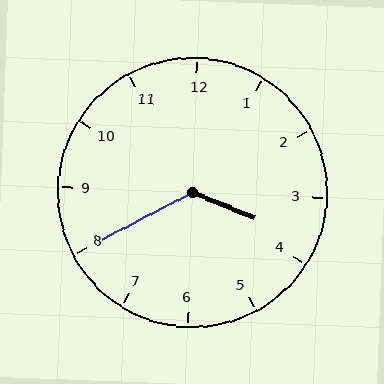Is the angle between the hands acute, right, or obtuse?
It is obtuse.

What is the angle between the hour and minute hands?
Approximately 130 degrees.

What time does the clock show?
3:40.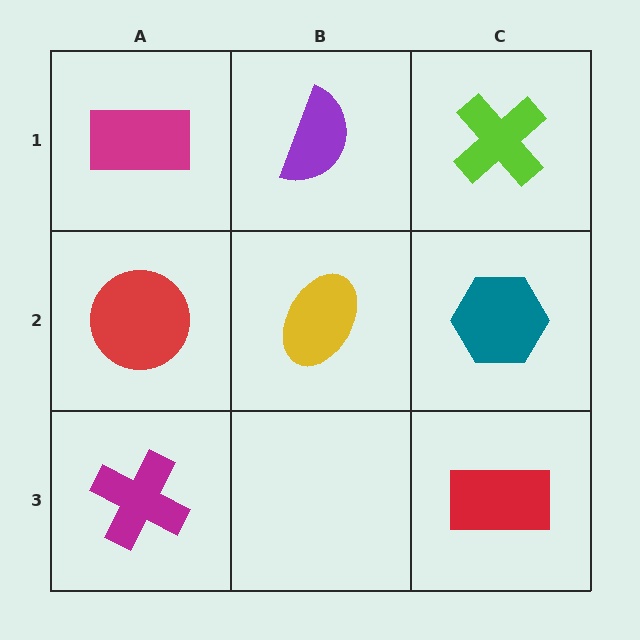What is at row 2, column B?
A yellow ellipse.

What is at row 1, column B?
A purple semicircle.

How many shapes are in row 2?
3 shapes.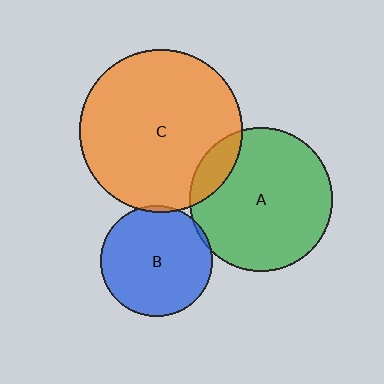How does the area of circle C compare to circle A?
Approximately 1.3 times.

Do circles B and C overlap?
Yes.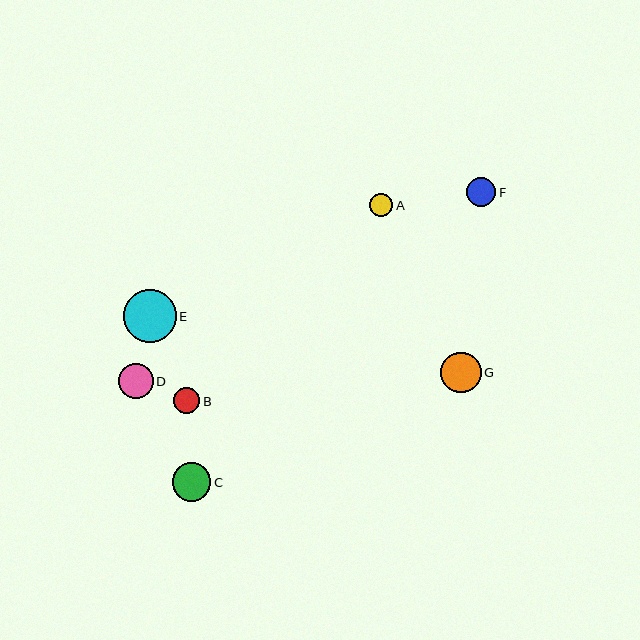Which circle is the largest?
Circle E is the largest with a size of approximately 52 pixels.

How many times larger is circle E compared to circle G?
Circle E is approximately 1.3 times the size of circle G.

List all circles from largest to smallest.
From largest to smallest: E, G, C, D, F, B, A.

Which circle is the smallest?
Circle A is the smallest with a size of approximately 23 pixels.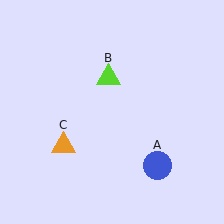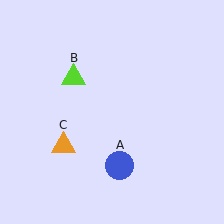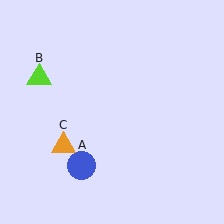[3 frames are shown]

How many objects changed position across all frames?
2 objects changed position: blue circle (object A), lime triangle (object B).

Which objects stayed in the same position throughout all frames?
Orange triangle (object C) remained stationary.